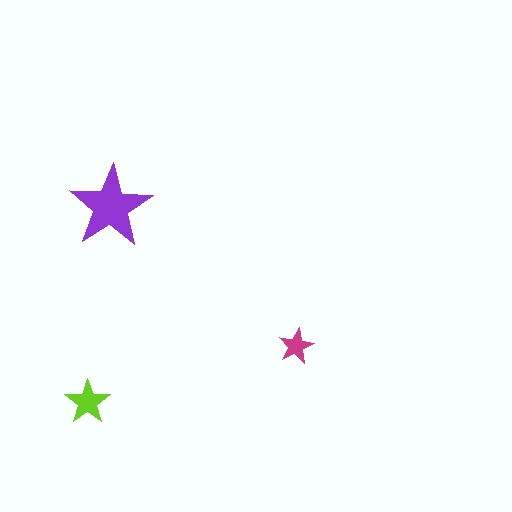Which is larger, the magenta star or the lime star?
The lime one.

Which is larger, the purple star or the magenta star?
The purple one.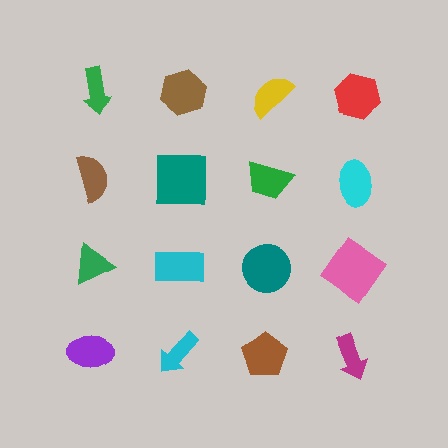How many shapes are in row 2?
4 shapes.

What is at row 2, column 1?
A brown semicircle.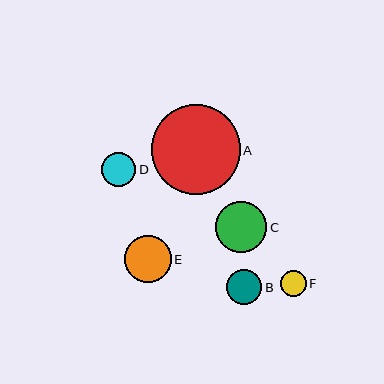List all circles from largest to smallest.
From largest to smallest: A, C, E, B, D, F.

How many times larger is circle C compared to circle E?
Circle C is approximately 1.1 times the size of circle E.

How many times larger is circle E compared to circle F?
Circle E is approximately 1.8 times the size of circle F.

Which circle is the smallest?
Circle F is the smallest with a size of approximately 25 pixels.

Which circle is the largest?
Circle A is the largest with a size of approximately 89 pixels.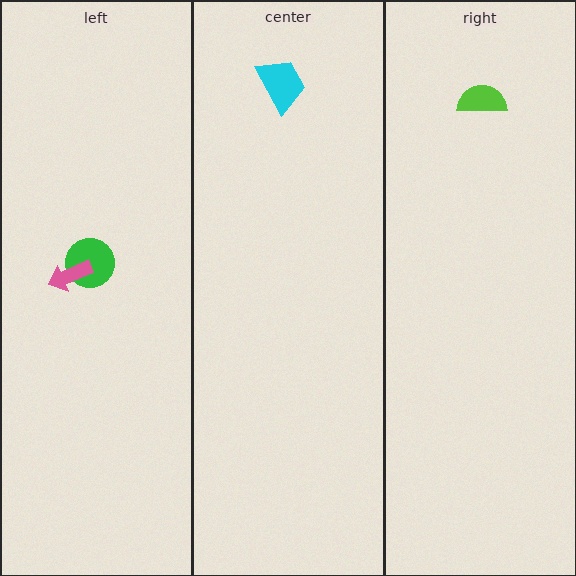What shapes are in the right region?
The lime semicircle.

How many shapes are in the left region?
2.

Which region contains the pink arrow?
The left region.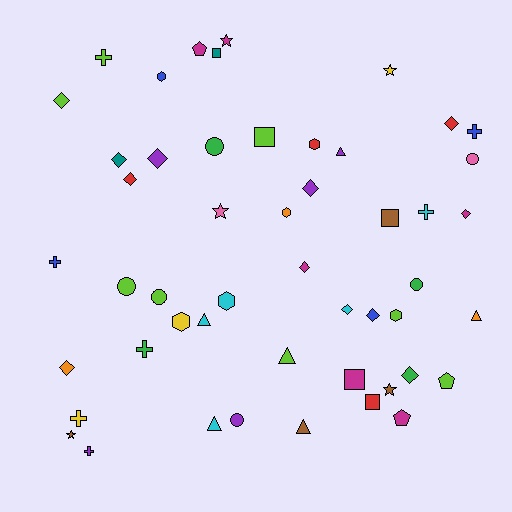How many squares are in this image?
There are 5 squares.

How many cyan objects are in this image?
There are 5 cyan objects.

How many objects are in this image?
There are 50 objects.